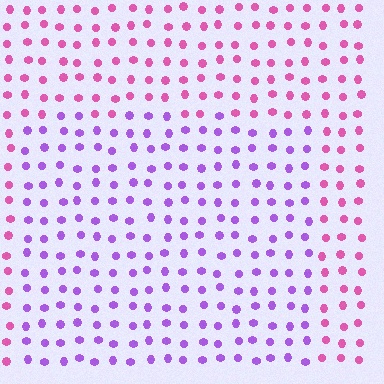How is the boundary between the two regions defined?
The boundary is defined purely by a slight shift in hue (about 46 degrees). Spacing, size, and orientation are identical on both sides.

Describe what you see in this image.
The image is filled with small pink elements in a uniform arrangement. A rectangle-shaped region is visible where the elements are tinted to a slightly different hue, forming a subtle color boundary.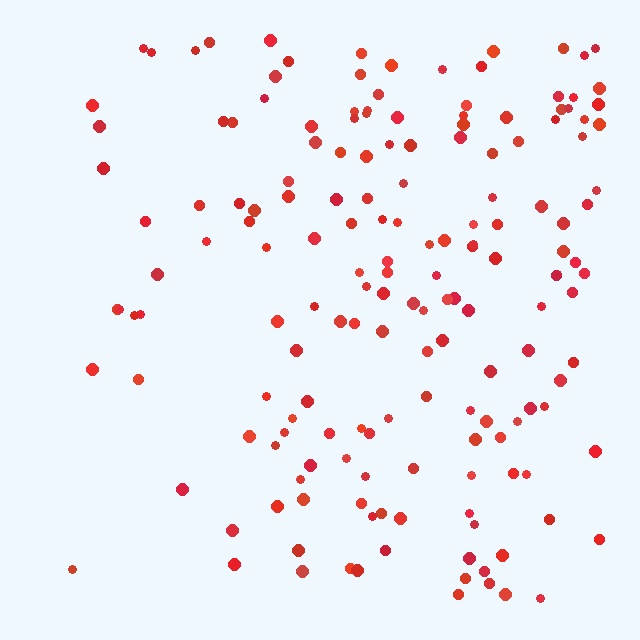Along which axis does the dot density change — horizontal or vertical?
Horizontal.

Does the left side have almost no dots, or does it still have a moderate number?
Still a moderate number, just noticeably fewer than the right.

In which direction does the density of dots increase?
From left to right, with the right side densest.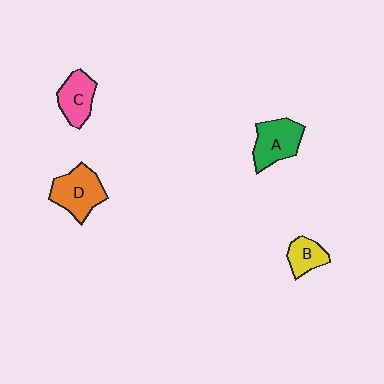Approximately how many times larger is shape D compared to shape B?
Approximately 1.8 times.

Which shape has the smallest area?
Shape B (yellow).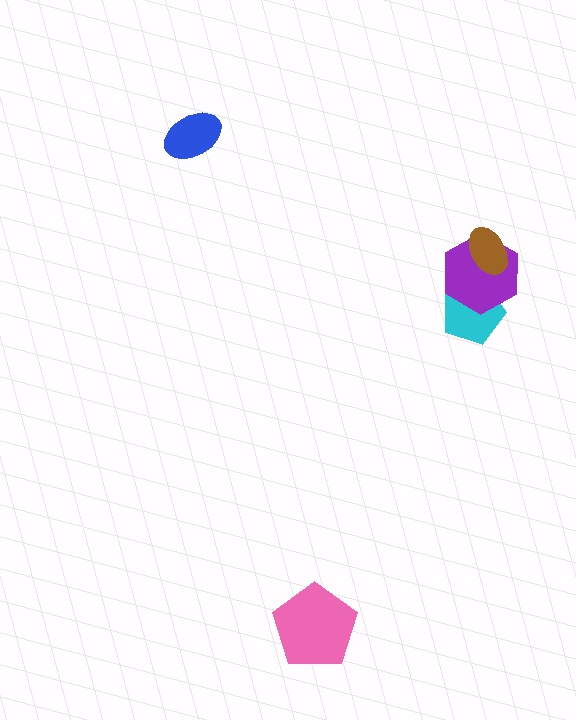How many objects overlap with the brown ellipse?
1 object overlaps with the brown ellipse.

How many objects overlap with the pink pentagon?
0 objects overlap with the pink pentagon.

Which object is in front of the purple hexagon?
The brown ellipse is in front of the purple hexagon.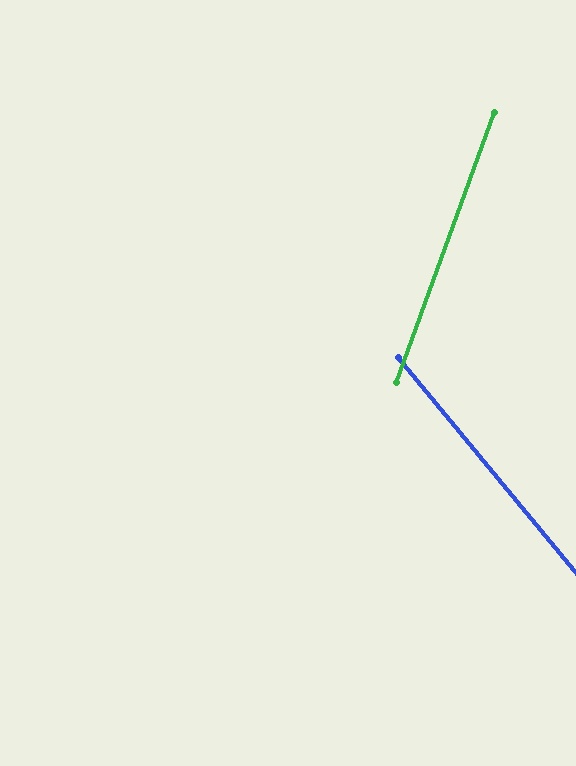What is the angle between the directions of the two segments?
Approximately 59 degrees.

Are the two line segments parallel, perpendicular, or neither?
Neither parallel nor perpendicular — they differ by about 59°.